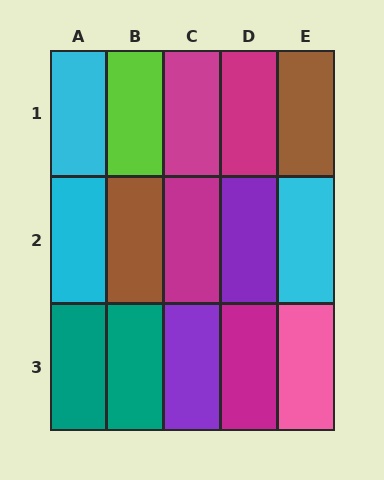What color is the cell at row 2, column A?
Cyan.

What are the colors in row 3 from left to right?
Teal, teal, purple, magenta, pink.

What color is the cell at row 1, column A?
Cyan.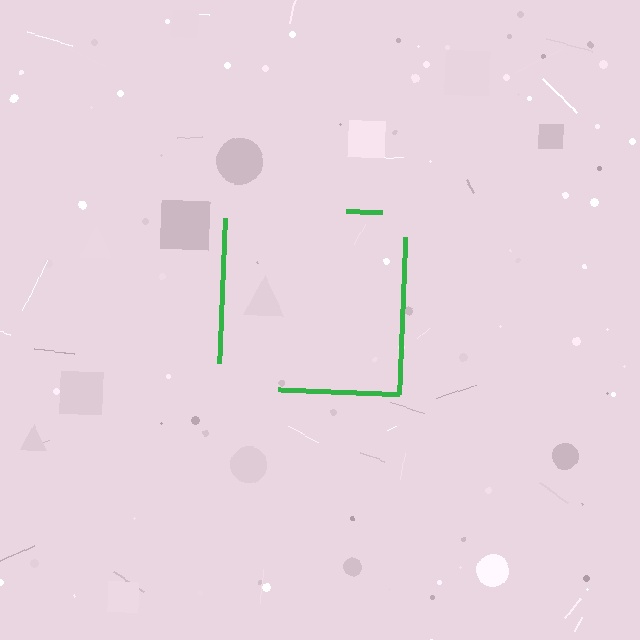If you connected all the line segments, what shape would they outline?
They would outline a square.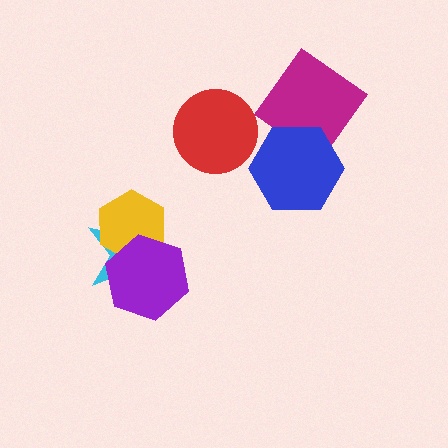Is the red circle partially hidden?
No, no other shape covers it.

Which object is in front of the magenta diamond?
The blue hexagon is in front of the magenta diamond.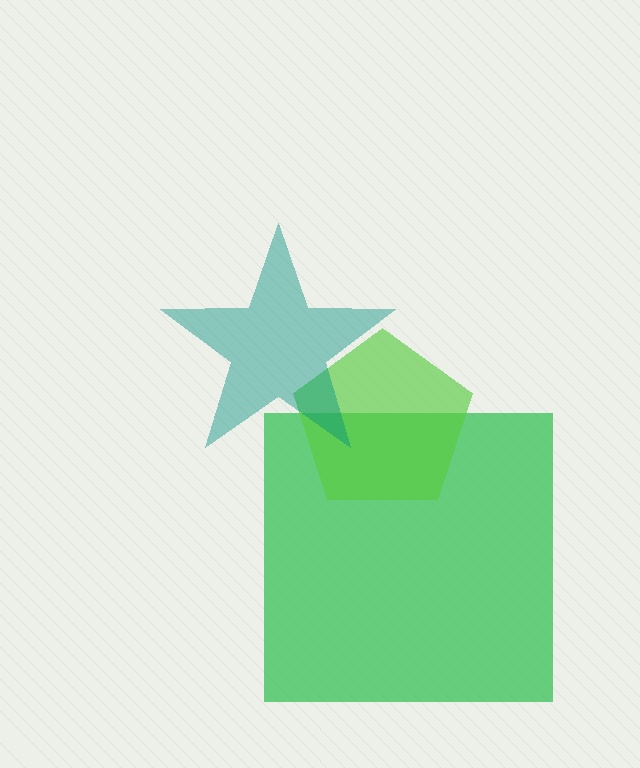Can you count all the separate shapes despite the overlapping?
Yes, there are 3 separate shapes.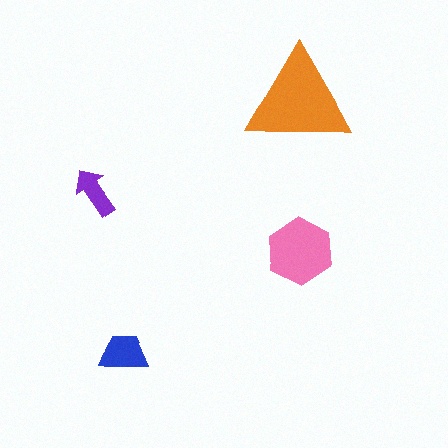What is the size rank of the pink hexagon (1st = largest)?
2nd.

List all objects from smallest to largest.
The purple arrow, the blue trapezoid, the pink hexagon, the orange triangle.